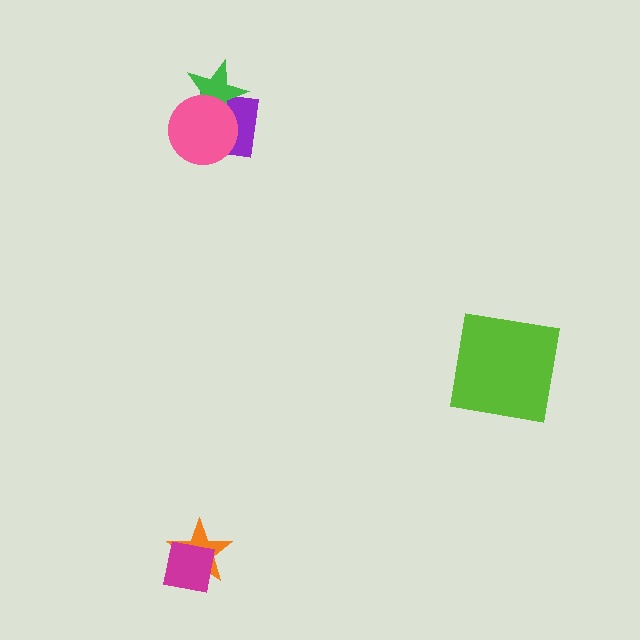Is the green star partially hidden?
Yes, it is partially covered by another shape.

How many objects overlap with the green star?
2 objects overlap with the green star.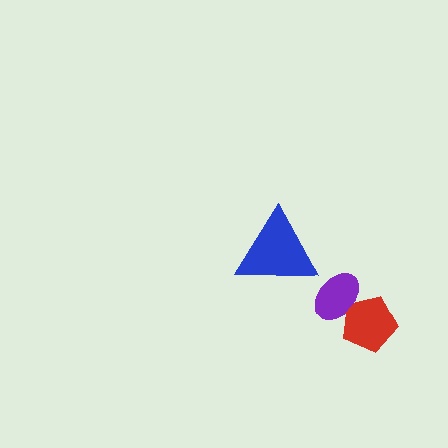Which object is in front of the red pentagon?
The purple ellipse is in front of the red pentagon.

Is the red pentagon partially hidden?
Yes, it is partially covered by another shape.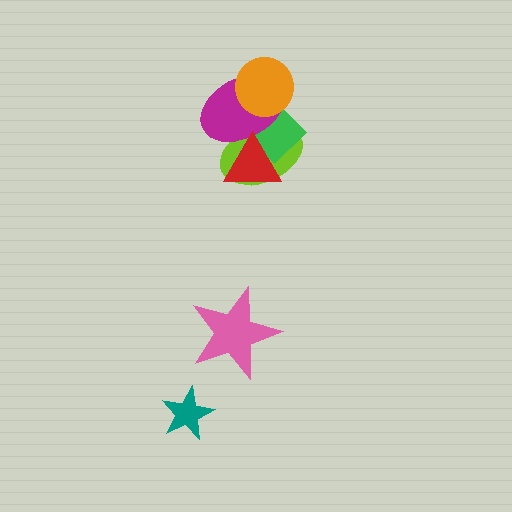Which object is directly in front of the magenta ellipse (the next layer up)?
The orange circle is directly in front of the magenta ellipse.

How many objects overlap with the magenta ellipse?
4 objects overlap with the magenta ellipse.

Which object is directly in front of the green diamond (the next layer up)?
The magenta ellipse is directly in front of the green diamond.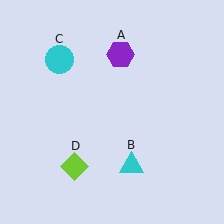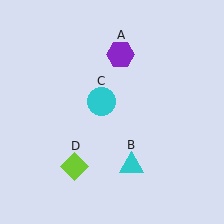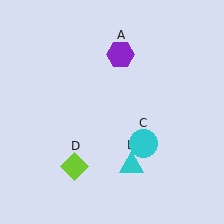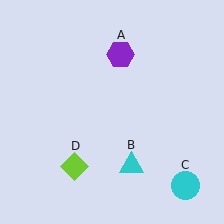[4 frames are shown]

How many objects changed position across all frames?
1 object changed position: cyan circle (object C).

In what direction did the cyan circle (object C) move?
The cyan circle (object C) moved down and to the right.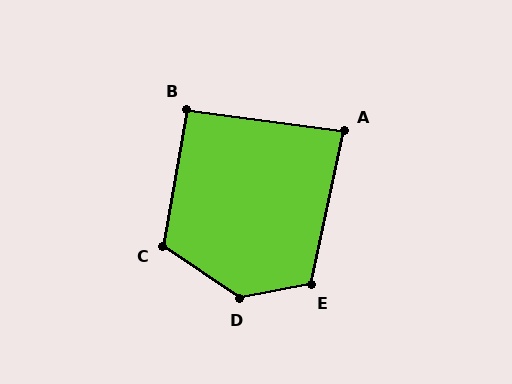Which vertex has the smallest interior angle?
A, at approximately 85 degrees.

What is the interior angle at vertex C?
Approximately 114 degrees (obtuse).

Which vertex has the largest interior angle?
D, at approximately 135 degrees.